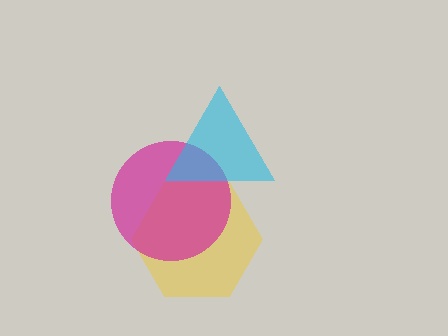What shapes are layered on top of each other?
The layered shapes are: a yellow hexagon, a magenta circle, a cyan triangle.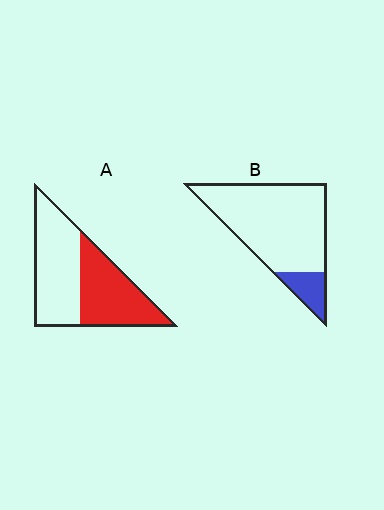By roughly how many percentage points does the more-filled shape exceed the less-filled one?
By roughly 30 percentage points (A over B).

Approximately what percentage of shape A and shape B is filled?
A is approximately 45% and B is approximately 15%.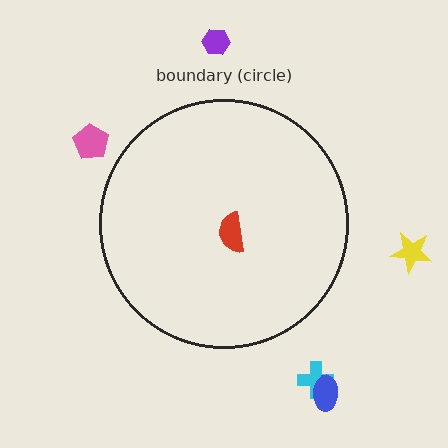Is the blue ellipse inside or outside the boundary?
Outside.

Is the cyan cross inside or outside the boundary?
Outside.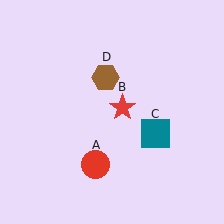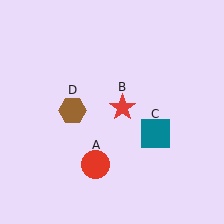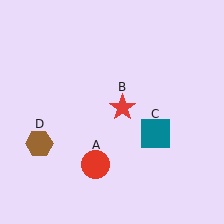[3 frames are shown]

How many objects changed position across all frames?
1 object changed position: brown hexagon (object D).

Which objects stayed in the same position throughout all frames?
Red circle (object A) and red star (object B) and teal square (object C) remained stationary.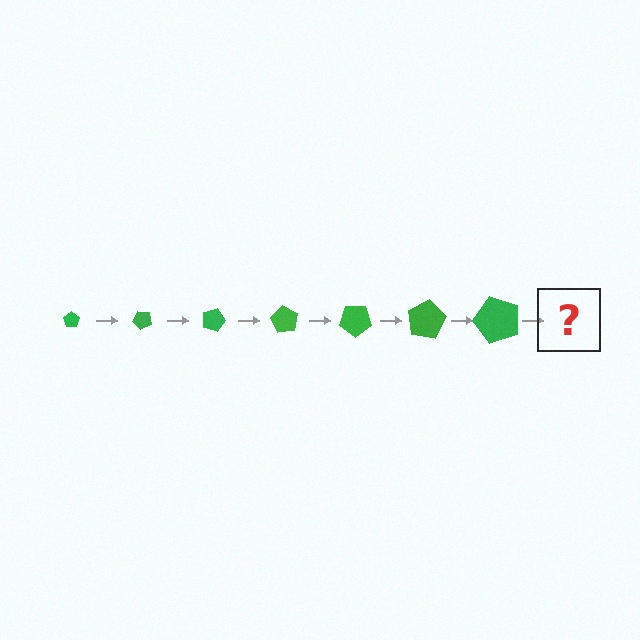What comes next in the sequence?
The next element should be a pentagon, larger than the previous one and rotated 315 degrees from the start.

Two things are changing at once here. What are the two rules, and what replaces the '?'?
The two rules are that the pentagon grows larger each step and it rotates 45 degrees each step. The '?' should be a pentagon, larger than the previous one and rotated 315 degrees from the start.